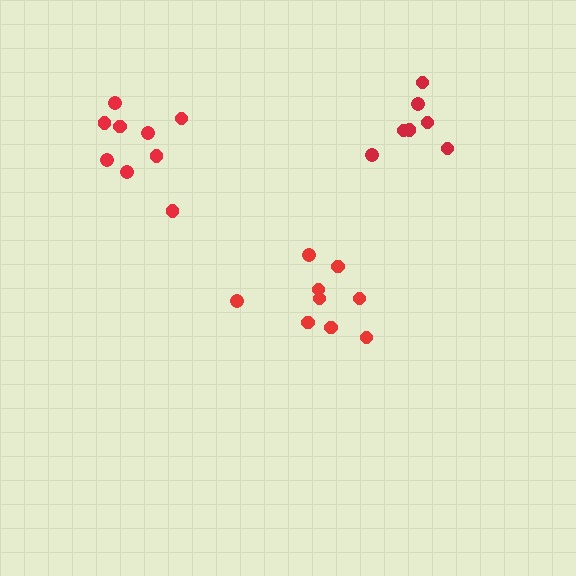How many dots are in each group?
Group 1: 9 dots, Group 2: 9 dots, Group 3: 7 dots (25 total).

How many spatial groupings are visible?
There are 3 spatial groupings.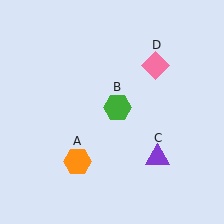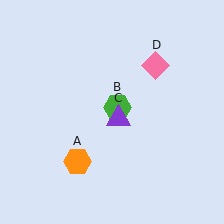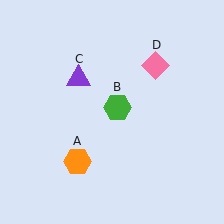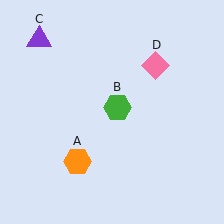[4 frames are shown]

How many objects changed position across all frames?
1 object changed position: purple triangle (object C).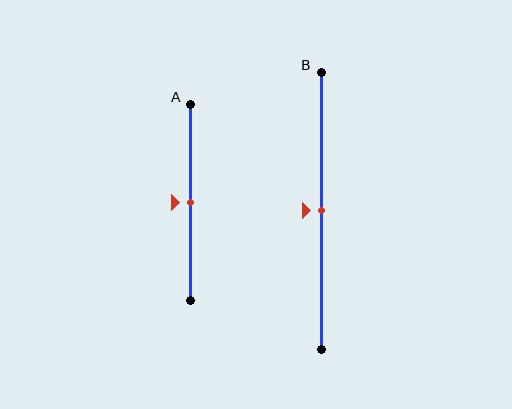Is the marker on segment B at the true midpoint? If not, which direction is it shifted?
Yes, the marker on segment B is at the true midpoint.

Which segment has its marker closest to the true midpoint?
Segment A has its marker closest to the true midpoint.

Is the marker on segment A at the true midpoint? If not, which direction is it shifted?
Yes, the marker on segment A is at the true midpoint.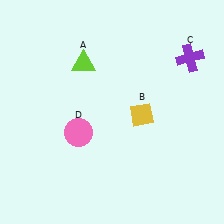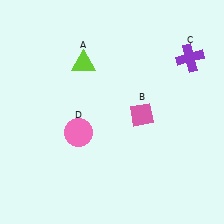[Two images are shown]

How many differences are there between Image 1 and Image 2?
There is 1 difference between the two images.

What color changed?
The diamond (B) changed from yellow in Image 1 to pink in Image 2.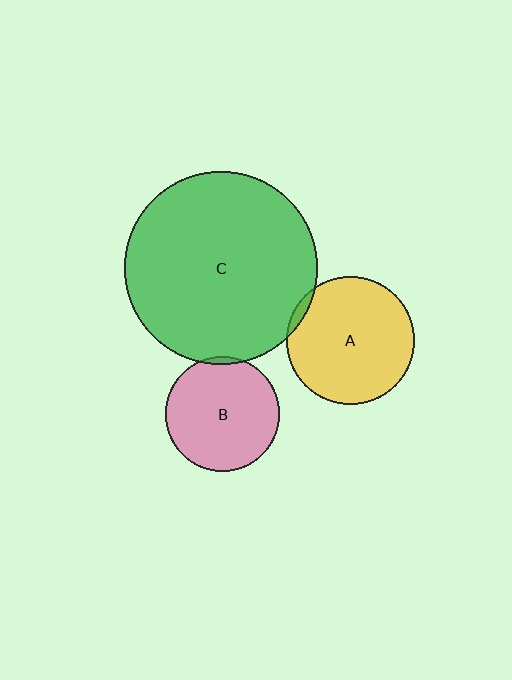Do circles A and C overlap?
Yes.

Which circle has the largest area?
Circle C (green).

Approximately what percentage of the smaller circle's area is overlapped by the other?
Approximately 5%.